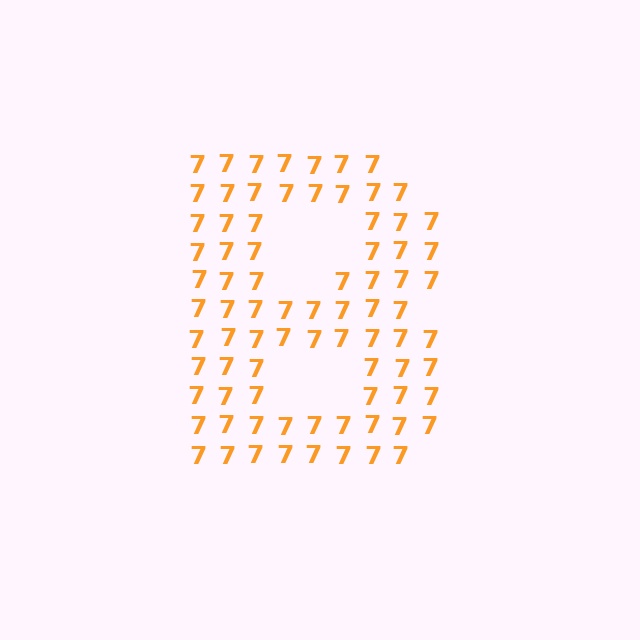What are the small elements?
The small elements are digit 7's.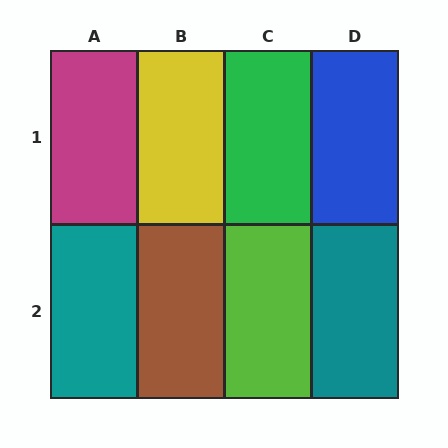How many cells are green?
1 cell is green.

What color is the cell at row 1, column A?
Magenta.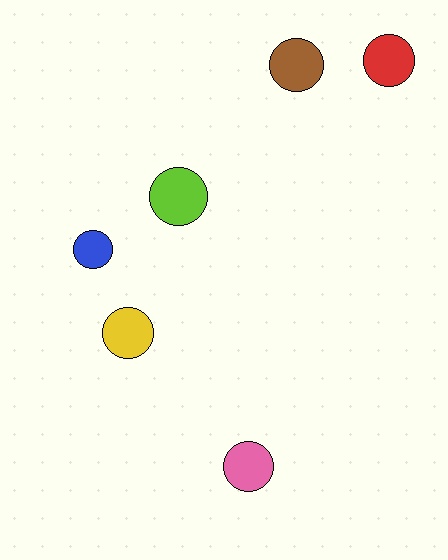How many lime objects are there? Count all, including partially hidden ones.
There is 1 lime object.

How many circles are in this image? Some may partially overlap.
There are 6 circles.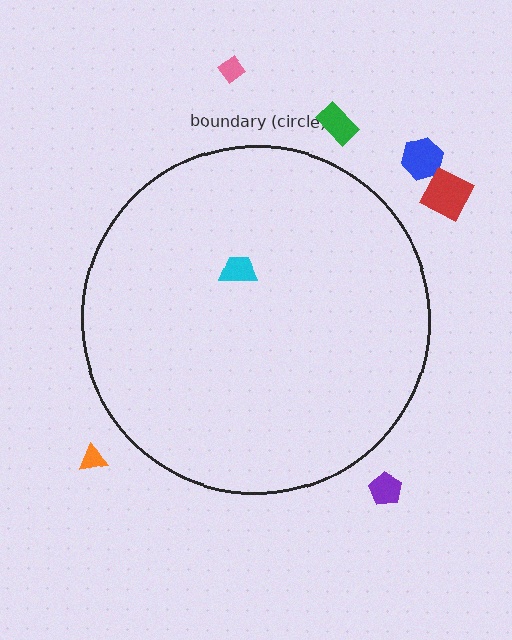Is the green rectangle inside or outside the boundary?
Outside.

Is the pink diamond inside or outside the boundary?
Outside.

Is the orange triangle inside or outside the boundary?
Outside.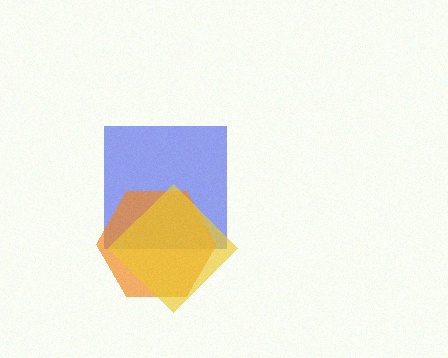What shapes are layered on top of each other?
The layered shapes are: a blue square, an orange hexagon, a yellow diamond.